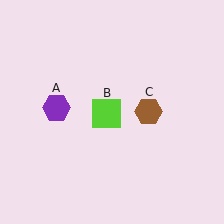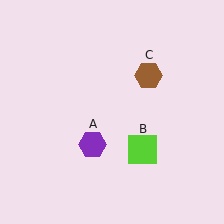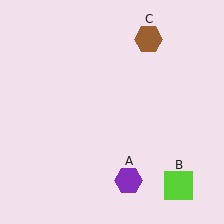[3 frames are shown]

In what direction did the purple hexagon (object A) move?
The purple hexagon (object A) moved down and to the right.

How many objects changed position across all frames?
3 objects changed position: purple hexagon (object A), lime square (object B), brown hexagon (object C).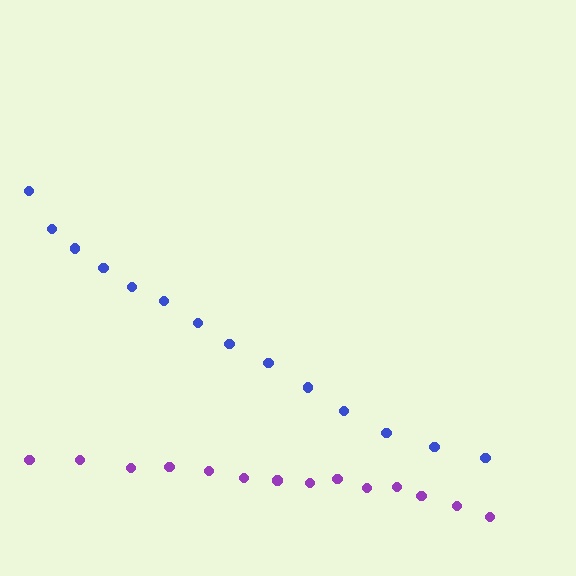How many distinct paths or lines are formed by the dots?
There are 2 distinct paths.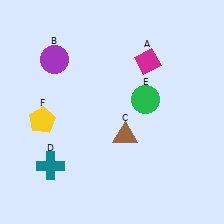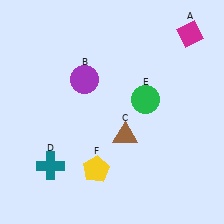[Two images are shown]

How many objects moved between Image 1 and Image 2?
3 objects moved between the two images.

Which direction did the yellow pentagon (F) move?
The yellow pentagon (F) moved right.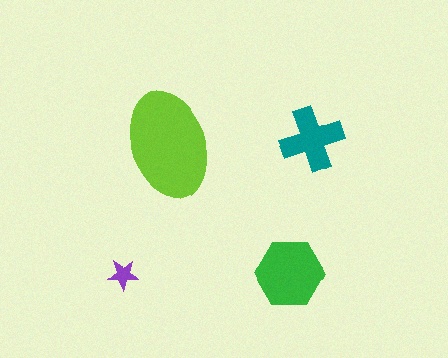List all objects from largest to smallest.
The lime ellipse, the green hexagon, the teal cross, the purple star.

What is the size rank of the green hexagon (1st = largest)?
2nd.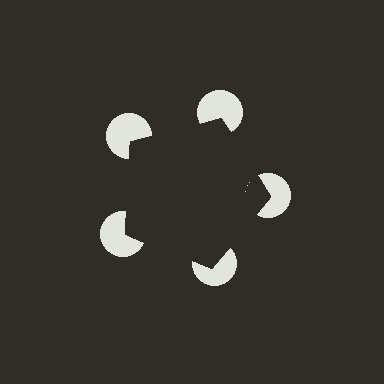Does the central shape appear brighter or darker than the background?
It typically appears slightly darker than the background, even though no actual brightness change is drawn.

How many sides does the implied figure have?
5 sides.